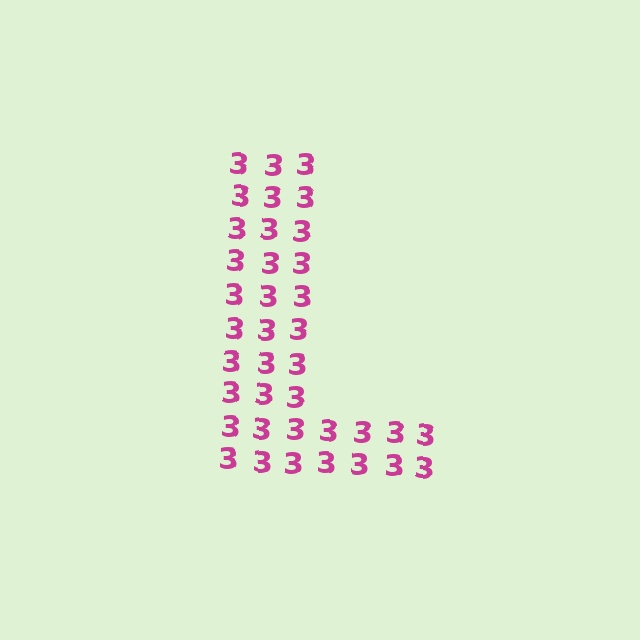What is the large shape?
The large shape is the letter L.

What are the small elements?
The small elements are digit 3's.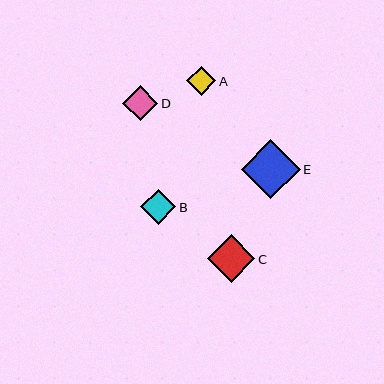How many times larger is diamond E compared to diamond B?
Diamond E is approximately 1.7 times the size of diamond B.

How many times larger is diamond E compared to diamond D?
Diamond E is approximately 1.7 times the size of diamond D.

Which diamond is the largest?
Diamond E is the largest with a size of approximately 59 pixels.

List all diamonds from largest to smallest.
From largest to smallest: E, C, D, B, A.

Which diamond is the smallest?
Diamond A is the smallest with a size of approximately 29 pixels.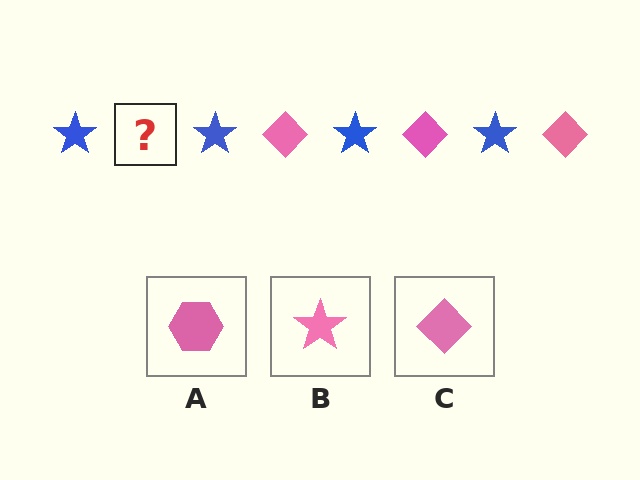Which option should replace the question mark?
Option C.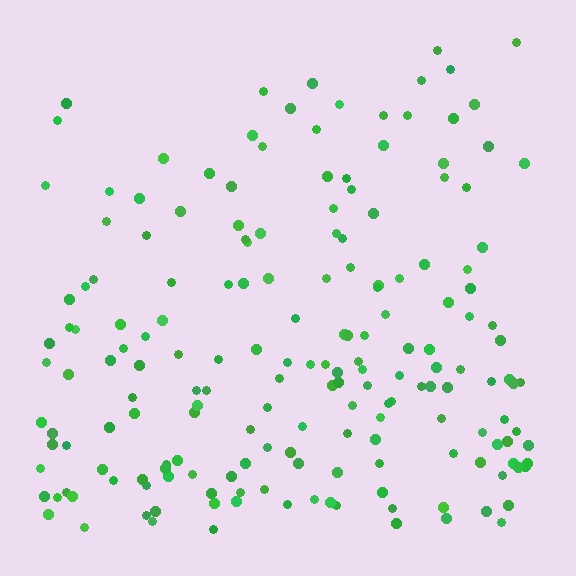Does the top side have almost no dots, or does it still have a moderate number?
Still a moderate number, just noticeably fewer than the bottom.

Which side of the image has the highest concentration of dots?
The bottom.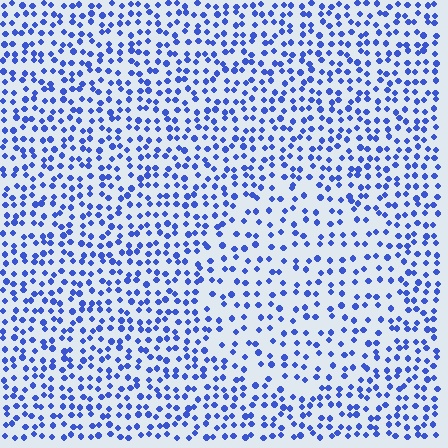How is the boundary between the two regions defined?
The boundary is defined by a change in element density (approximately 1.6x ratio). All elements are the same color, size, and shape.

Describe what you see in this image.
The image contains small blue elements arranged at two different densities. A circle-shaped region is visible where the elements are less densely packed than the surrounding area.